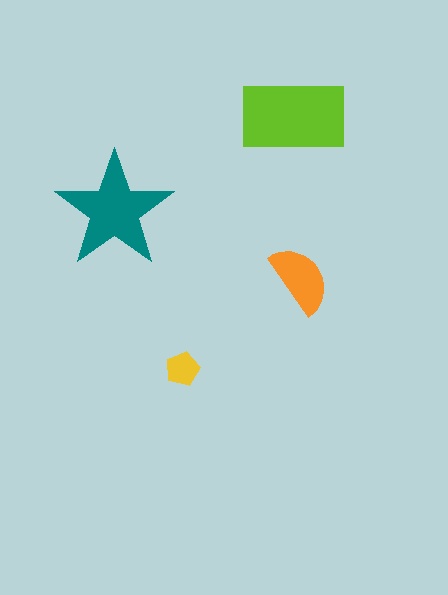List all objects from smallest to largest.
The yellow pentagon, the orange semicircle, the teal star, the lime rectangle.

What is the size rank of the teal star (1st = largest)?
2nd.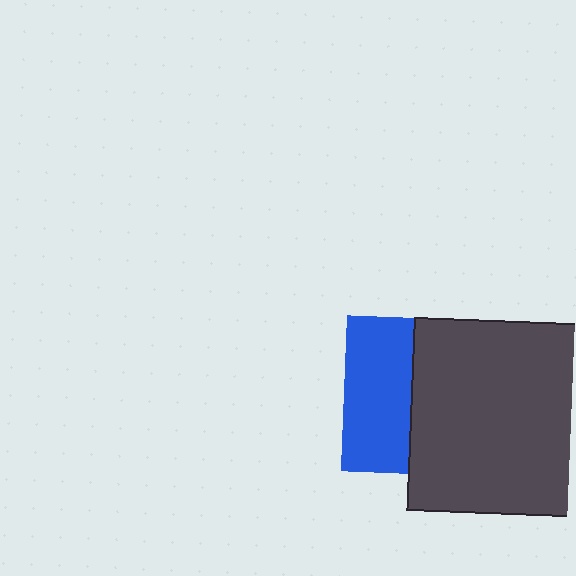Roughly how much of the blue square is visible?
A small part of it is visible (roughly 44%).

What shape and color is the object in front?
The object in front is a dark gray square.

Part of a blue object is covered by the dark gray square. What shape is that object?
It is a square.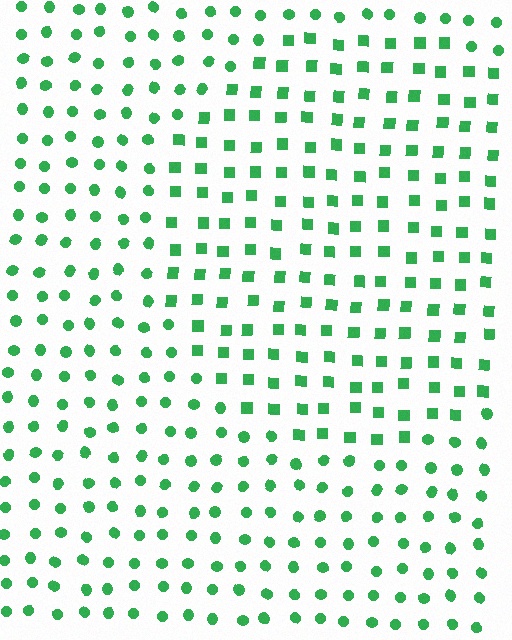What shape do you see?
I see a circle.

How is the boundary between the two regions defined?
The boundary is defined by a change in element shape: squares inside vs. circles outside. All elements share the same color and spacing.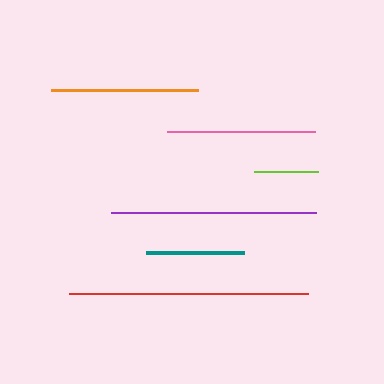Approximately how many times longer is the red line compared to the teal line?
The red line is approximately 2.4 times the length of the teal line.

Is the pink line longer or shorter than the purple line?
The purple line is longer than the pink line.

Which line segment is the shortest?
The lime line is the shortest at approximately 64 pixels.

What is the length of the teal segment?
The teal segment is approximately 98 pixels long.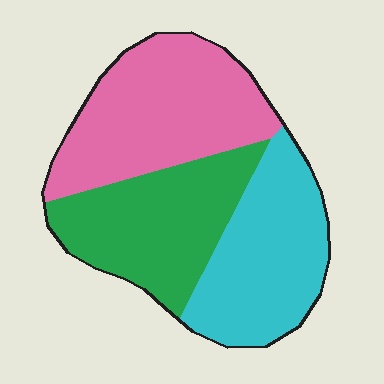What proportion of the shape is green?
Green takes up about one third (1/3) of the shape.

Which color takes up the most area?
Pink, at roughly 35%.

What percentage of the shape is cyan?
Cyan covers roughly 30% of the shape.